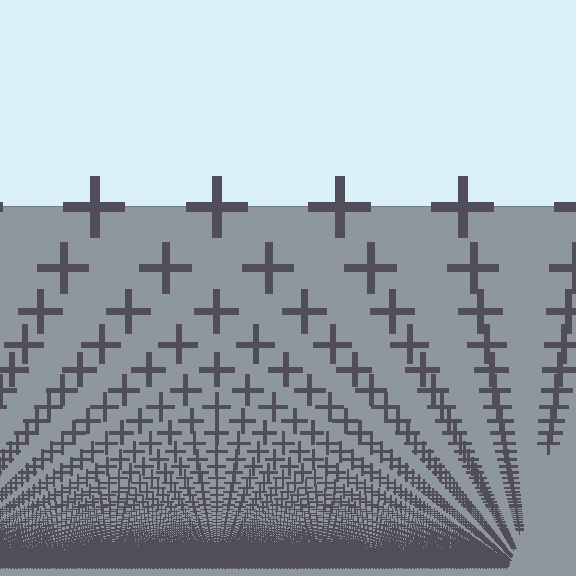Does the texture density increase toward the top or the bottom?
Density increases toward the bottom.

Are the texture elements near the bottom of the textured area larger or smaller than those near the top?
Smaller. The gradient is inverted — elements near the bottom are smaller and denser.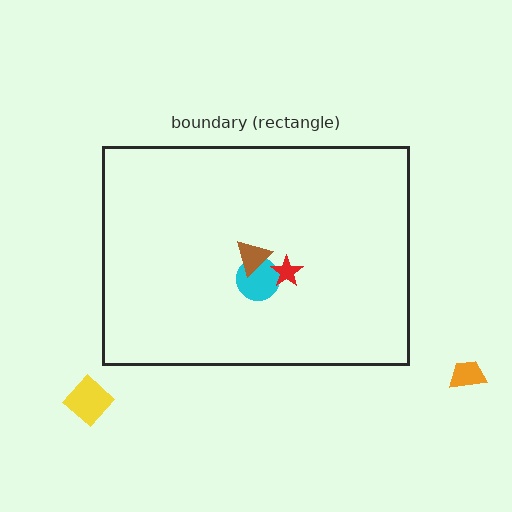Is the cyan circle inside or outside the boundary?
Inside.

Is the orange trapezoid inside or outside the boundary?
Outside.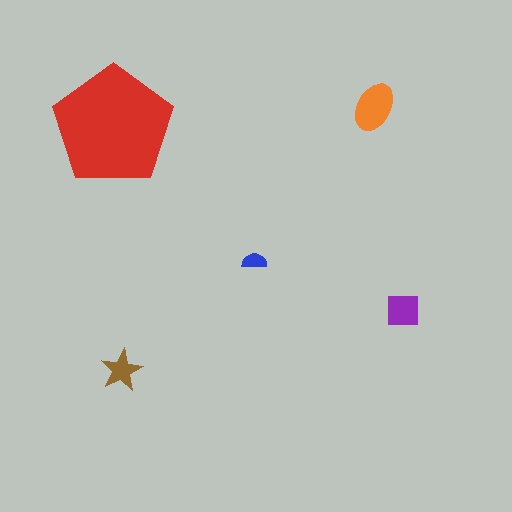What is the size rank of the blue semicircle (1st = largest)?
5th.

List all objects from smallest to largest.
The blue semicircle, the brown star, the purple square, the orange ellipse, the red pentagon.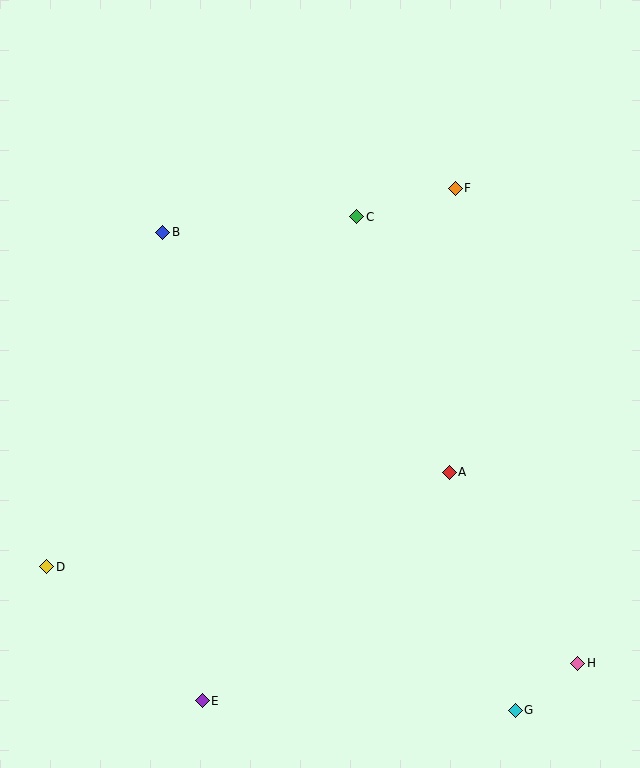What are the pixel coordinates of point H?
Point H is at (578, 663).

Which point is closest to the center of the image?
Point A at (449, 472) is closest to the center.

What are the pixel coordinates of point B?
Point B is at (163, 232).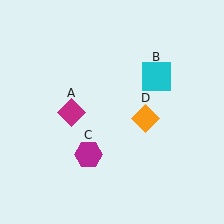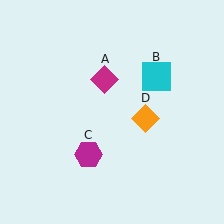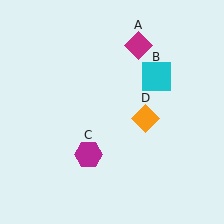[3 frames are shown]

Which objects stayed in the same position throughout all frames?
Cyan square (object B) and magenta hexagon (object C) and orange diamond (object D) remained stationary.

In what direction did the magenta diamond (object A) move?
The magenta diamond (object A) moved up and to the right.